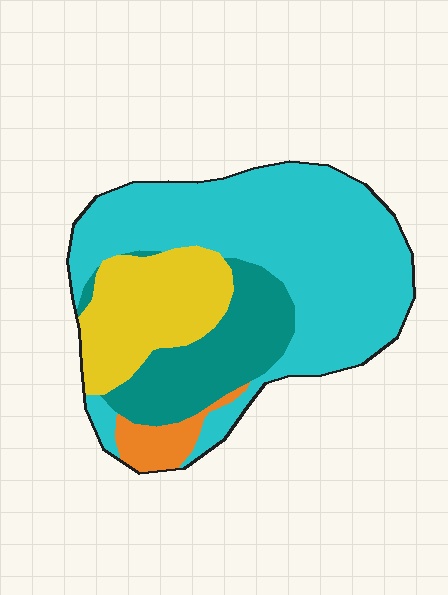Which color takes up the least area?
Orange, at roughly 5%.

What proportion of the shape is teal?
Teal takes up about one fifth (1/5) of the shape.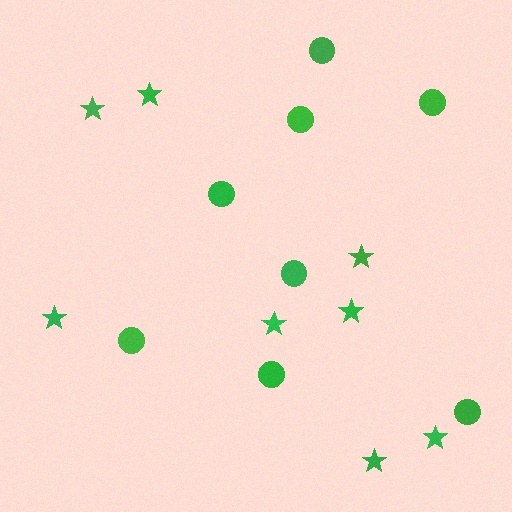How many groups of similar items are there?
There are 2 groups: one group of stars (8) and one group of circles (8).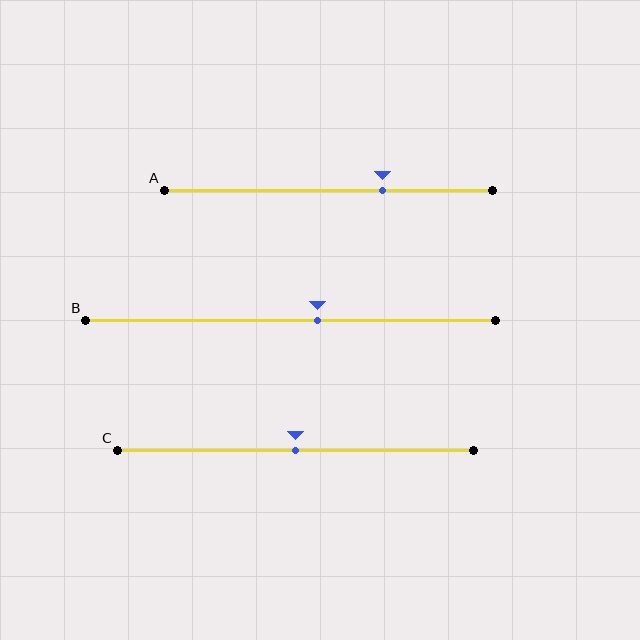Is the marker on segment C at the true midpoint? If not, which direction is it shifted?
Yes, the marker on segment C is at the true midpoint.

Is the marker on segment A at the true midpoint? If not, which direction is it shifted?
No, the marker on segment A is shifted to the right by about 16% of the segment length.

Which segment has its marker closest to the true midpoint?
Segment C has its marker closest to the true midpoint.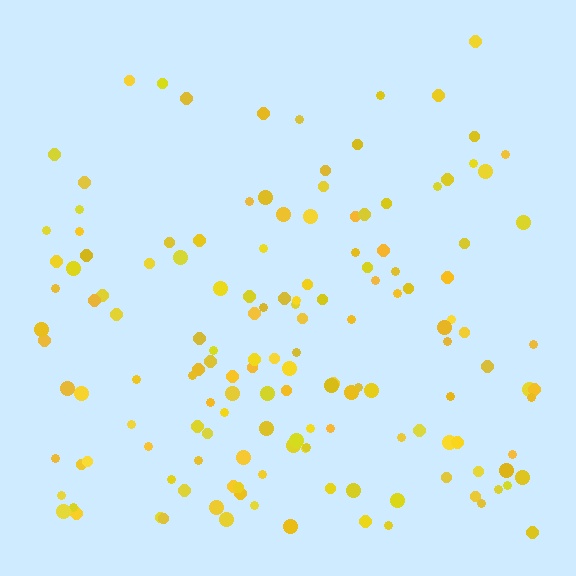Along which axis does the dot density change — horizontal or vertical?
Vertical.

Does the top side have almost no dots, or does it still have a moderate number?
Still a moderate number, just noticeably fewer than the bottom.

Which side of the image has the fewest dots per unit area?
The top.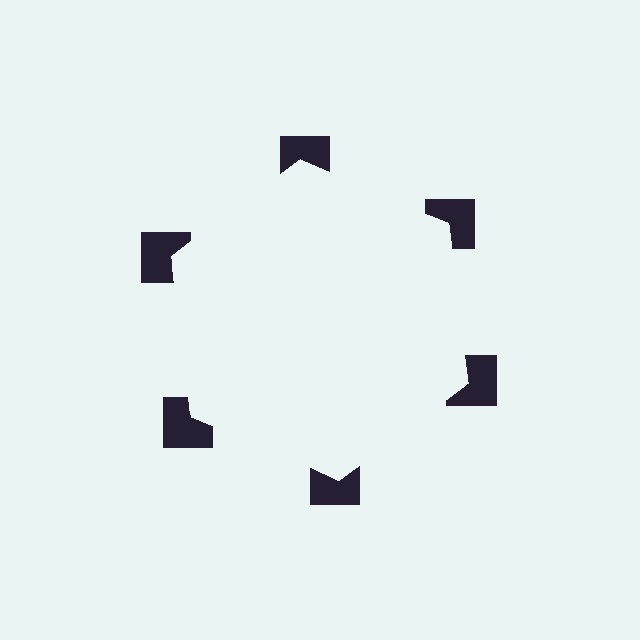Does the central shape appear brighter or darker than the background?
It typically appears slightly brighter than the background, even though no actual brightness change is drawn.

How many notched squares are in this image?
There are 6 — one at each vertex of the illusory hexagon.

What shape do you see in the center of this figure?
An illusory hexagon — its edges are inferred from the aligned wedge cuts in the notched squares, not physically drawn.